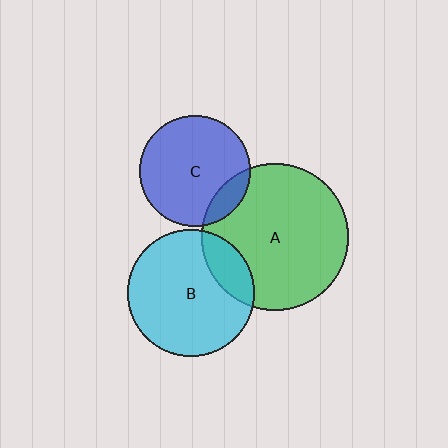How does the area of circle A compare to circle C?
Approximately 1.8 times.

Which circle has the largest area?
Circle A (green).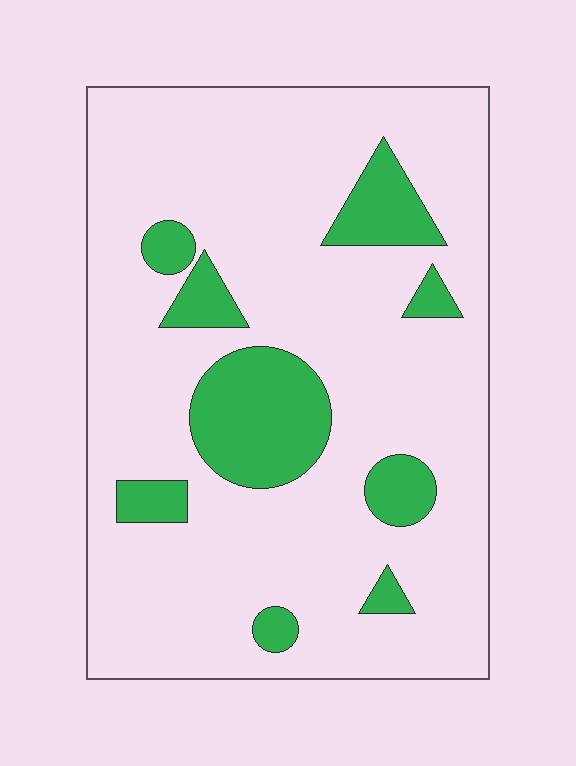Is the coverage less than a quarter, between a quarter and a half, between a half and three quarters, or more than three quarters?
Less than a quarter.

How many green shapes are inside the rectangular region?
9.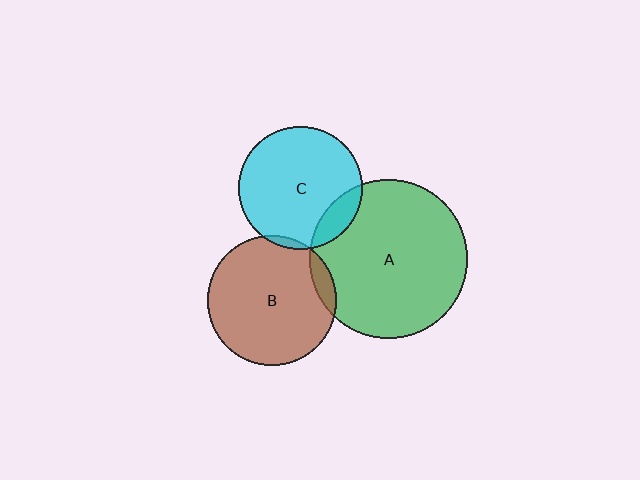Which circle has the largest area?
Circle A (green).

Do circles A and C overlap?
Yes.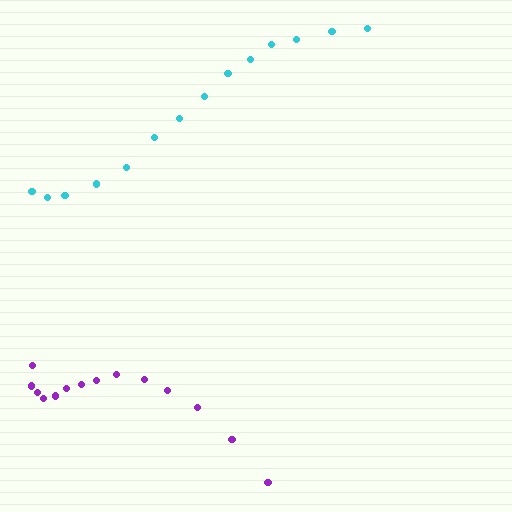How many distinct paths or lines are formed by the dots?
There are 2 distinct paths.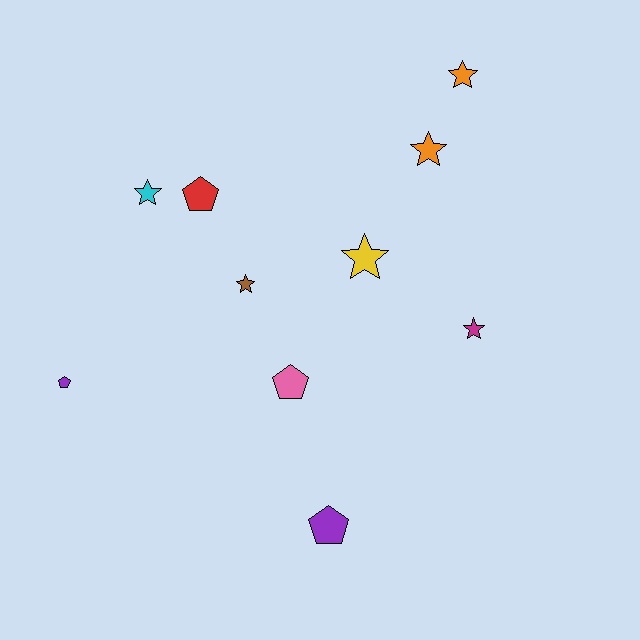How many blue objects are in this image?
There are no blue objects.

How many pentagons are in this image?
There are 4 pentagons.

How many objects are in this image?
There are 10 objects.